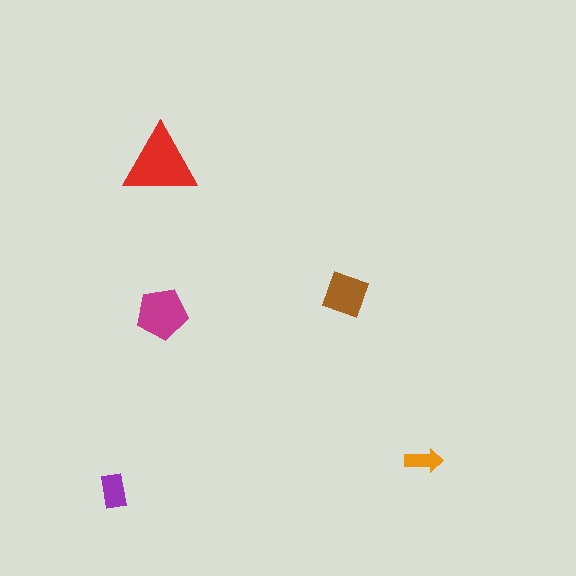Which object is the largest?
The red triangle.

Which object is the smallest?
The orange arrow.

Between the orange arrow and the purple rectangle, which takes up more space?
The purple rectangle.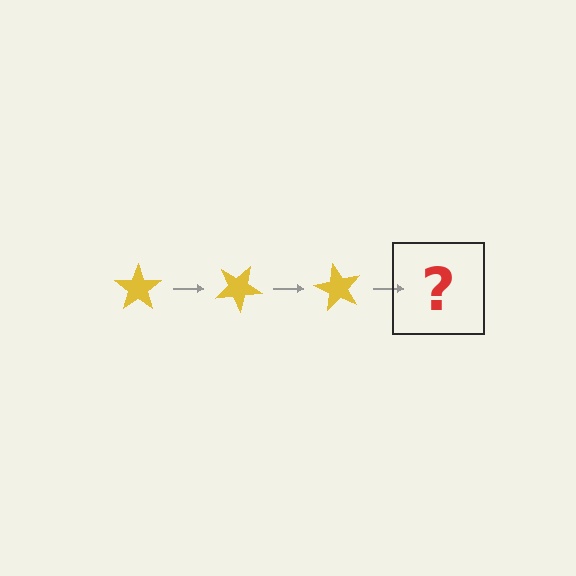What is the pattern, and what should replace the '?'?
The pattern is that the star rotates 30 degrees each step. The '?' should be a yellow star rotated 90 degrees.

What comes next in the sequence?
The next element should be a yellow star rotated 90 degrees.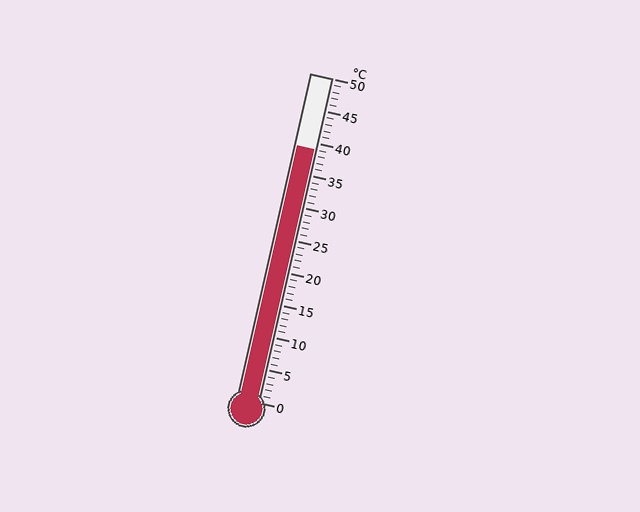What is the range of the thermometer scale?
The thermometer scale ranges from 0°C to 50°C.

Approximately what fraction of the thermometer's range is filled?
The thermometer is filled to approximately 80% of its range.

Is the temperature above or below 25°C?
The temperature is above 25°C.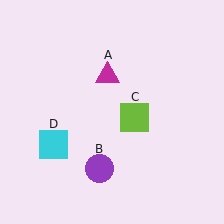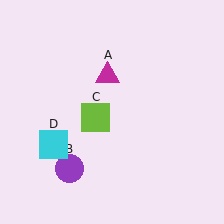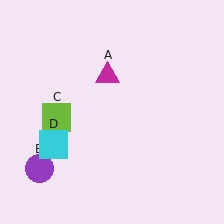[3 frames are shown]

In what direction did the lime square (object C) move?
The lime square (object C) moved left.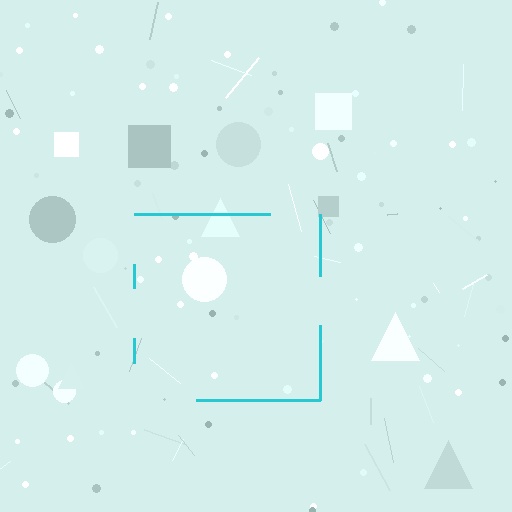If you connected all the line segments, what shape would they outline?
They would outline a square.